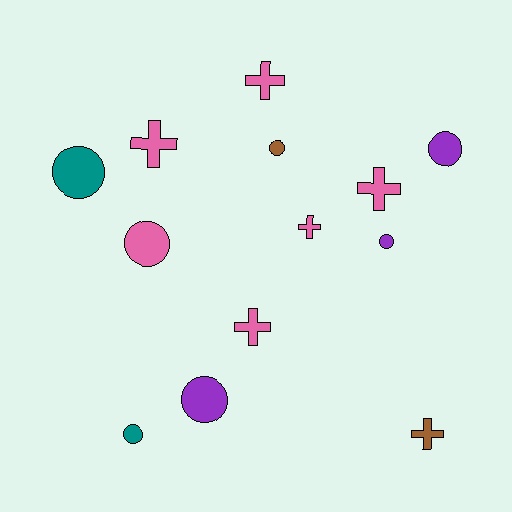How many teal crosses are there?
There are no teal crosses.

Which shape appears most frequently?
Circle, with 7 objects.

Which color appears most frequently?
Pink, with 6 objects.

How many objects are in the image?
There are 13 objects.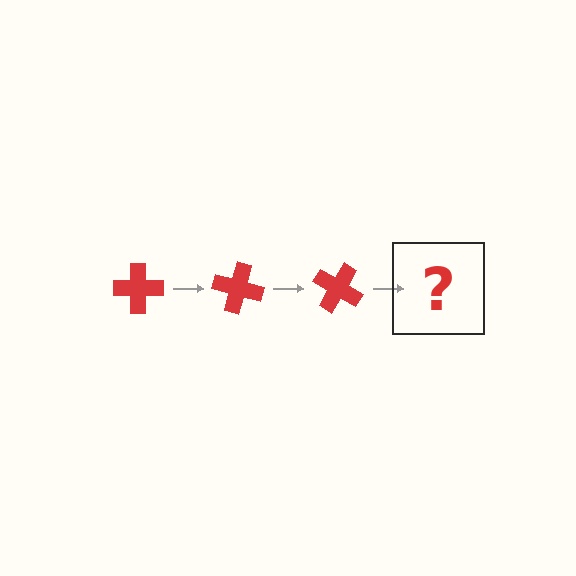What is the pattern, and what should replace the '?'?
The pattern is that the cross rotates 15 degrees each step. The '?' should be a red cross rotated 45 degrees.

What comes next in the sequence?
The next element should be a red cross rotated 45 degrees.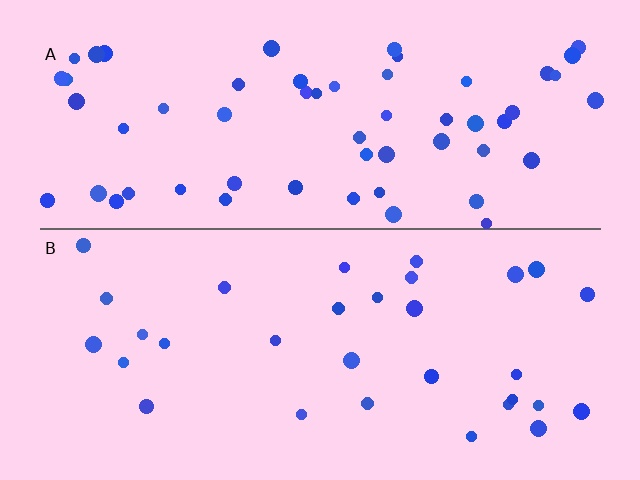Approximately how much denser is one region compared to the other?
Approximately 1.9× — region A over region B.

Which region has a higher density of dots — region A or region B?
A (the top).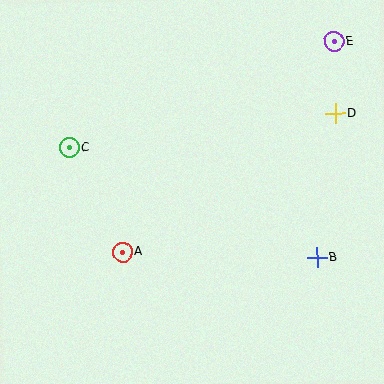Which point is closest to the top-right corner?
Point E is closest to the top-right corner.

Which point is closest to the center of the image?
Point A at (122, 252) is closest to the center.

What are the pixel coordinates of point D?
Point D is at (336, 114).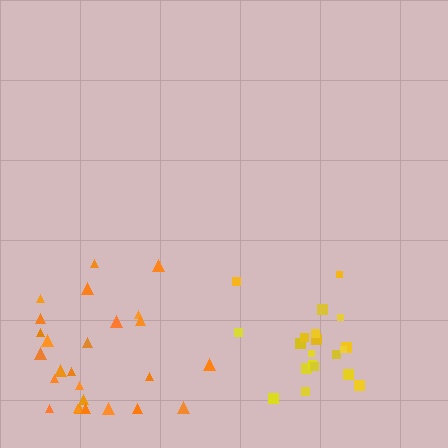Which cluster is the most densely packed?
Yellow.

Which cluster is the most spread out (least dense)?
Orange.